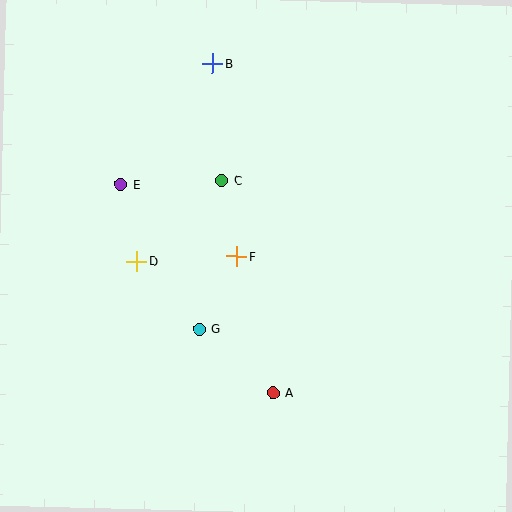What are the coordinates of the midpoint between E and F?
The midpoint between E and F is at (179, 220).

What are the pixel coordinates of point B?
Point B is at (212, 63).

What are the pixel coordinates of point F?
Point F is at (237, 257).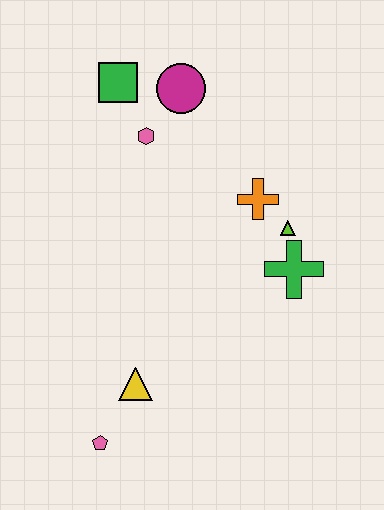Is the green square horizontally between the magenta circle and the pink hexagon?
No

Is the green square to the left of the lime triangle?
Yes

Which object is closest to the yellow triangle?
The pink pentagon is closest to the yellow triangle.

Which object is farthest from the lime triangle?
The pink pentagon is farthest from the lime triangle.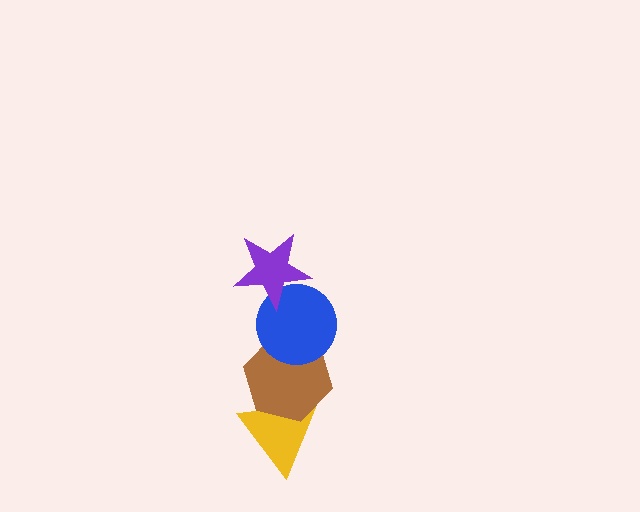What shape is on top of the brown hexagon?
The blue circle is on top of the brown hexagon.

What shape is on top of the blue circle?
The purple star is on top of the blue circle.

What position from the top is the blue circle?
The blue circle is 2nd from the top.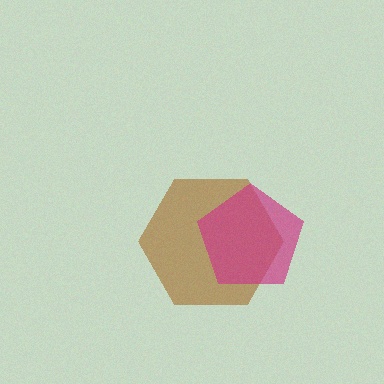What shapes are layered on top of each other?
The layered shapes are: a brown hexagon, a magenta pentagon.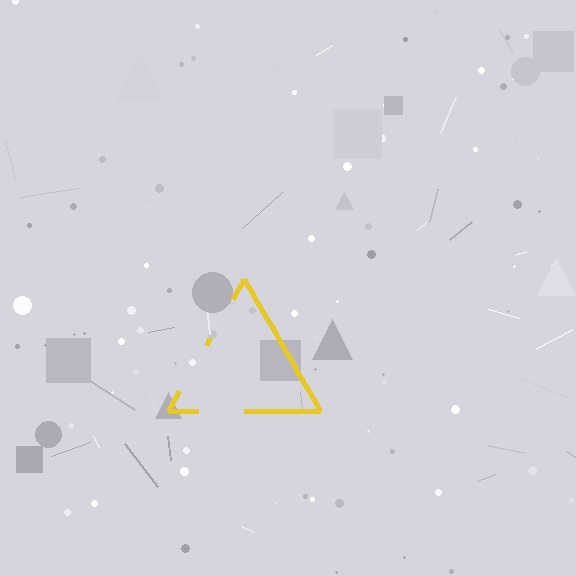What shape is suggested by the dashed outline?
The dashed outline suggests a triangle.